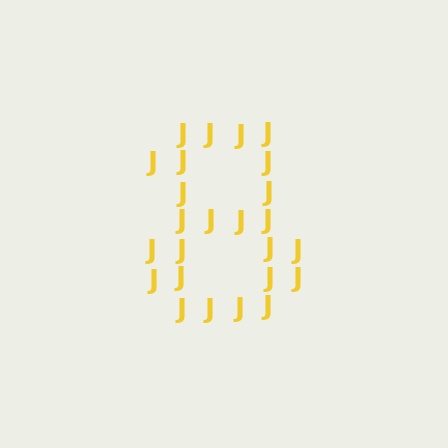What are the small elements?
The small elements are letter J's.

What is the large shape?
The large shape is the digit 8.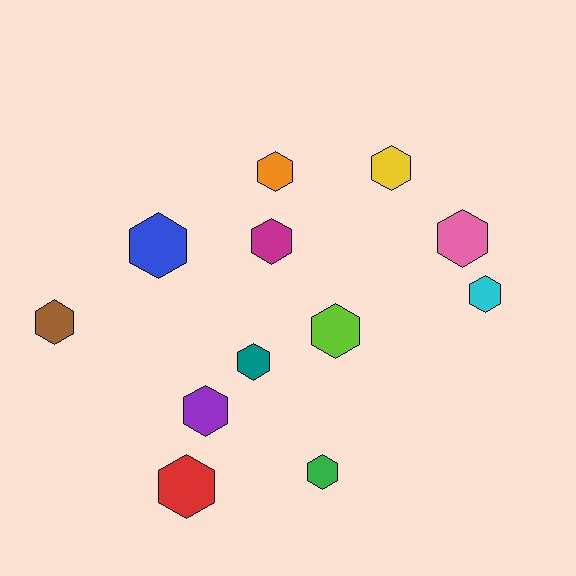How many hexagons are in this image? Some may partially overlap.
There are 12 hexagons.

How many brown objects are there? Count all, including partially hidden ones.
There is 1 brown object.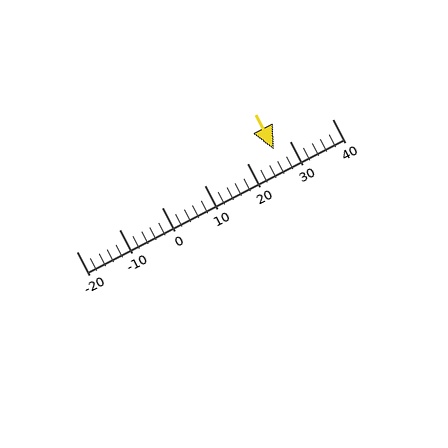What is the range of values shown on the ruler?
The ruler shows values from -20 to 40.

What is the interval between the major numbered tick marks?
The major tick marks are spaced 10 units apart.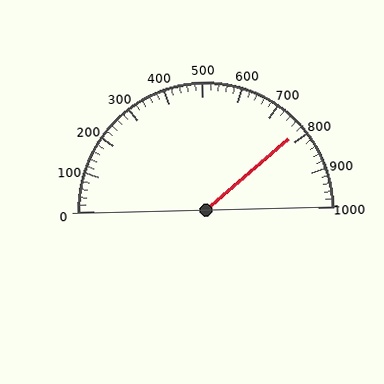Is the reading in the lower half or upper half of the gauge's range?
The reading is in the upper half of the range (0 to 1000).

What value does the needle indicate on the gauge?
The needle indicates approximately 780.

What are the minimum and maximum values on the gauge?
The gauge ranges from 0 to 1000.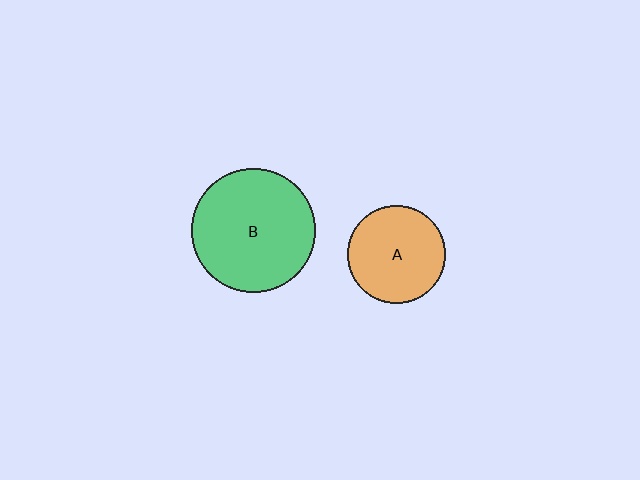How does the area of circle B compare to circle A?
Approximately 1.6 times.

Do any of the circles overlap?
No, none of the circles overlap.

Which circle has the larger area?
Circle B (green).